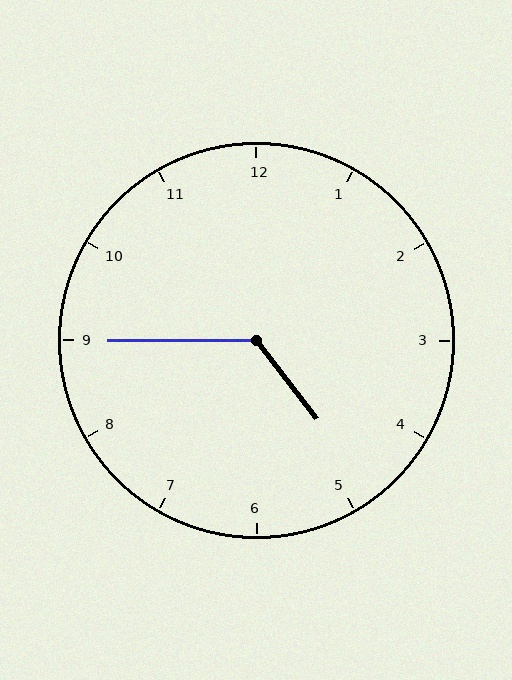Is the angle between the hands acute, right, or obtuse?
It is obtuse.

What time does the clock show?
4:45.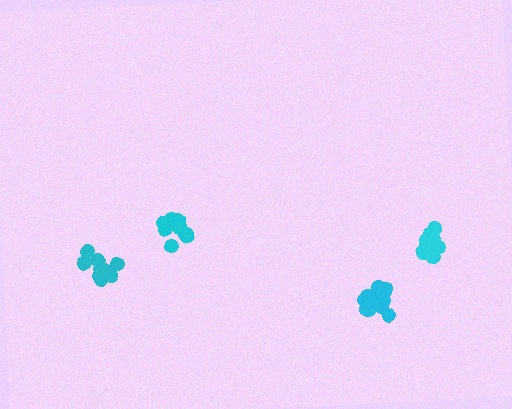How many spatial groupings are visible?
There are 4 spatial groupings.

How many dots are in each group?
Group 1: 10 dots, Group 2: 12 dots, Group 3: 10 dots, Group 4: 14 dots (46 total).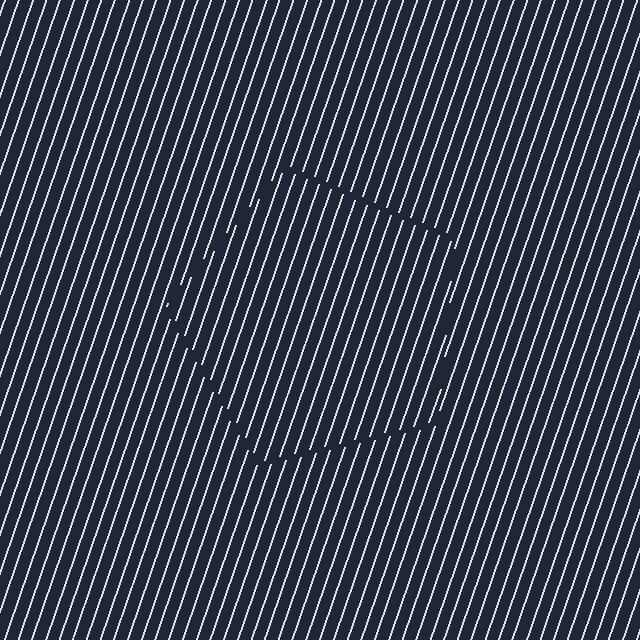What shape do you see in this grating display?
An illusory pentagon. The interior of the shape contains the same grating, shifted by half a period — the contour is defined by the phase discontinuity where line-ends from the inner and outer gratings abut.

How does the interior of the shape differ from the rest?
The interior of the shape contains the same grating, shifted by half a period — the contour is defined by the phase discontinuity where line-ends from the inner and outer gratings abut.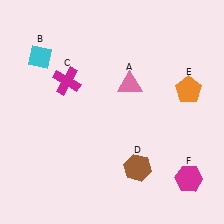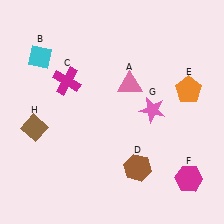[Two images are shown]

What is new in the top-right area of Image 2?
A pink star (G) was added in the top-right area of Image 2.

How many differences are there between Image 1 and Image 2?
There are 2 differences between the two images.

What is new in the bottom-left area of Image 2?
A brown diamond (H) was added in the bottom-left area of Image 2.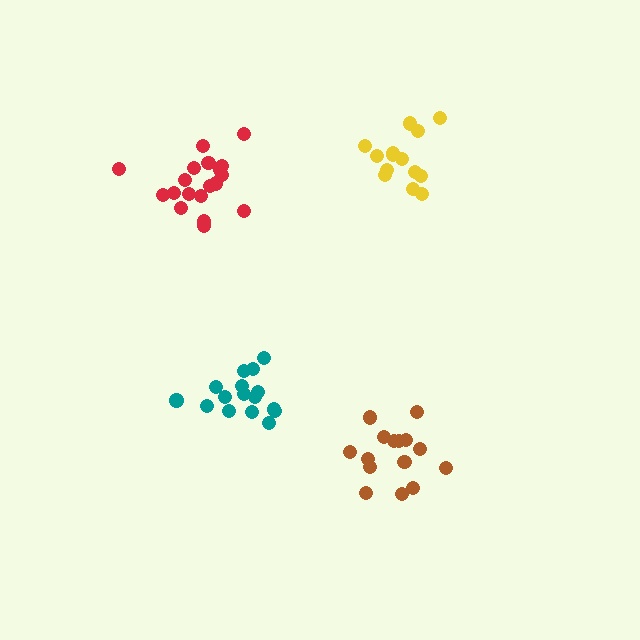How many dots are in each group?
Group 1: 19 dots, Group 2: 16 dots, Group 3: 15 dots, Group 4: 15 dots (65 total).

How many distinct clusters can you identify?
There are 4 distinct clusters.